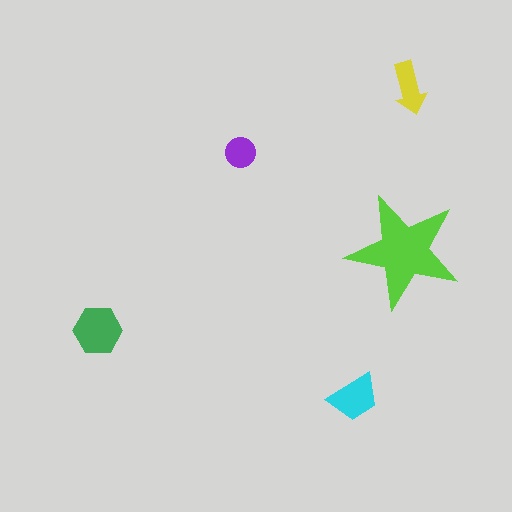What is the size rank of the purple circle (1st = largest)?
5th.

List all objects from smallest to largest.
The purple circle, the yellow arrow, the cyan trapezoid, the green hexagon, the lime star.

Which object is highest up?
The yellow arrow is topmost.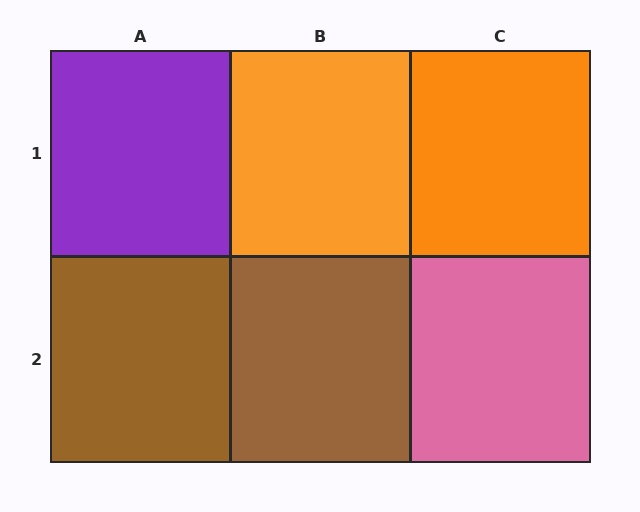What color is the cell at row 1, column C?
Orange.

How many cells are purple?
1 cell is purple.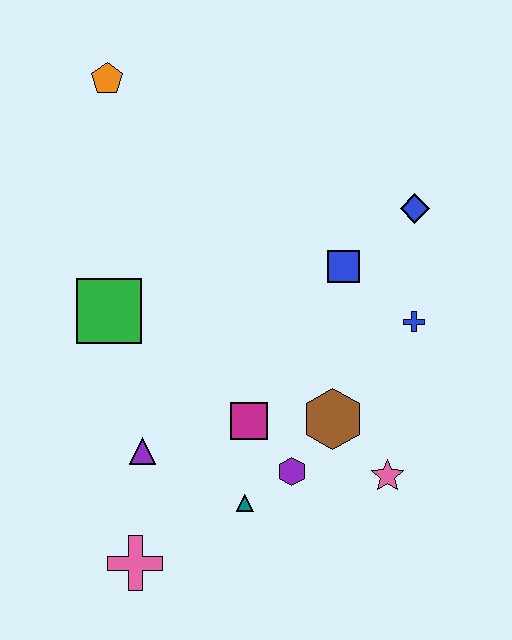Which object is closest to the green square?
The purple triangle is closest to the green square.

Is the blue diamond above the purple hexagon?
Yes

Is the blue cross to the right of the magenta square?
Yes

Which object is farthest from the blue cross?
The orange pentagon is farthest from the blue cross.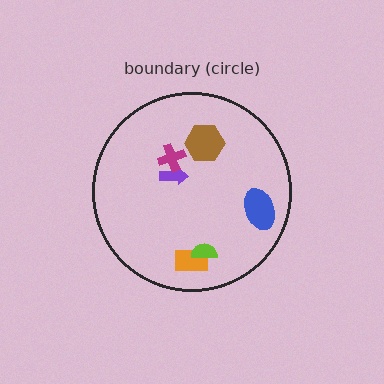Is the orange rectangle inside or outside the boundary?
Inside.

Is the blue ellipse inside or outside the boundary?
Inside.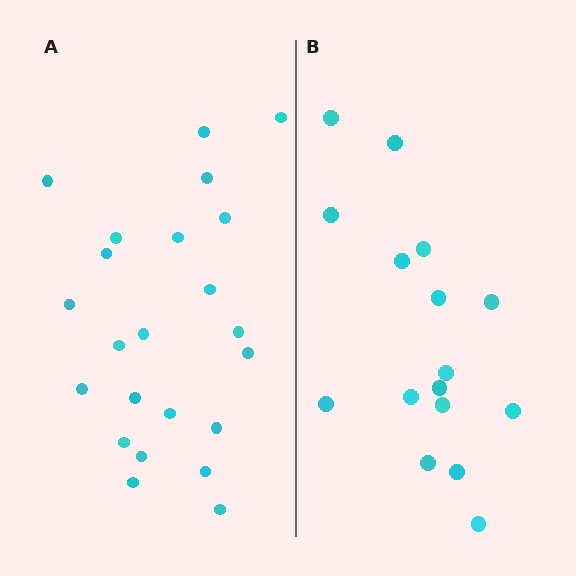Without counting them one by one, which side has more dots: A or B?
Region A (the left region) has more dots.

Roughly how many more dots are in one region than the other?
Region A has roughly 8 or so more dots than region B.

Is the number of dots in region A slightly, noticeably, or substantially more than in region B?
Region A has noticeably more, but not dramatically so. The ratio is roughly 1.4 to 1.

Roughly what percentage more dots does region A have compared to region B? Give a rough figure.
About 45% more.